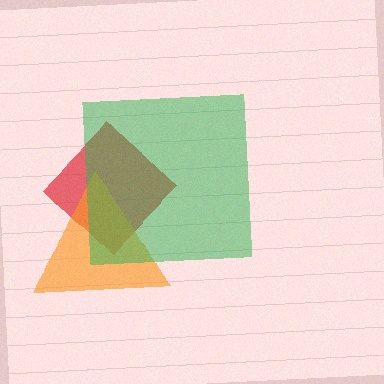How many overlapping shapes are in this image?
There are 3 overlapping shapes in the image.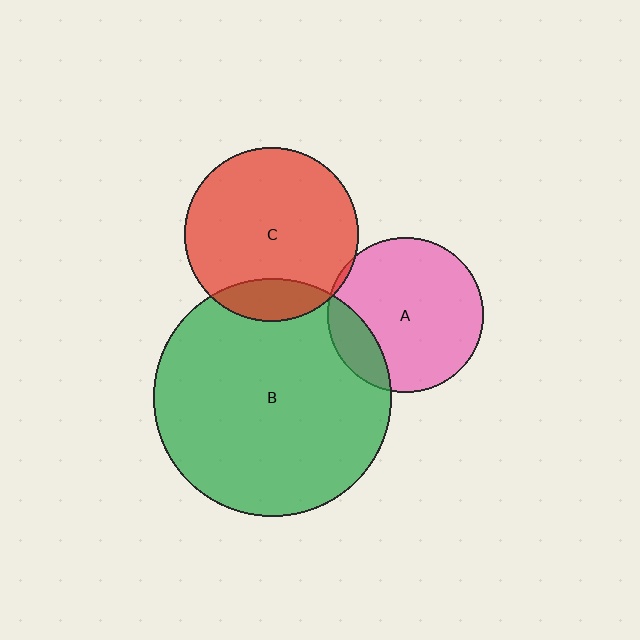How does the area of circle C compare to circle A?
Approximately 1.2 times.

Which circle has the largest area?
Circle B (green).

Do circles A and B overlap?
Yes.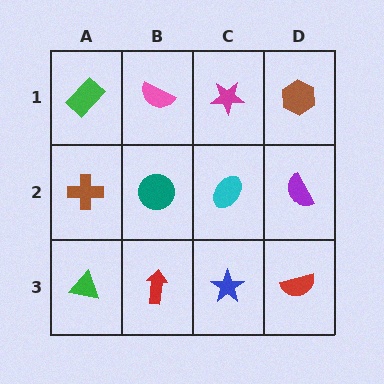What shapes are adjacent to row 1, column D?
A purple semicircle (row 2, column D), a magenta star (row 1, column C).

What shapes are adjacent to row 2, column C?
A magenta star (row 1, column C), a blue star (row 3, column C), a teal circle (row 2, column B), a purple semicircle (row 2, column D).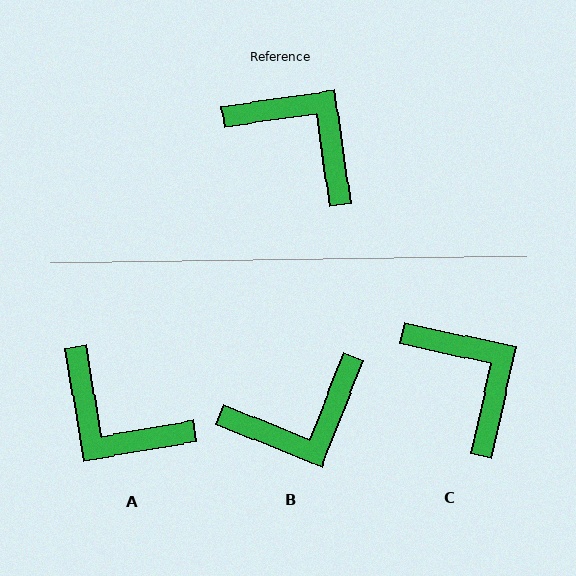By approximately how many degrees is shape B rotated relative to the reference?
Approximately 120 degrees clockwise.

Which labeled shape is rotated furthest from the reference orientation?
A, about 178 degrees away.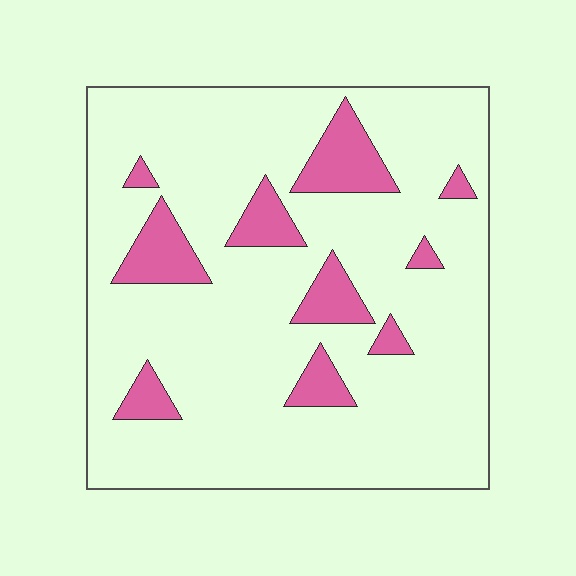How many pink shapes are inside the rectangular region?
10.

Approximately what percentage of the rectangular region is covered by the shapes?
Approximately 15%.